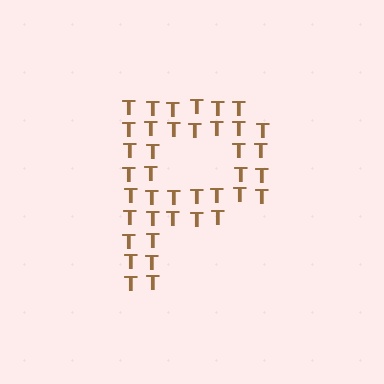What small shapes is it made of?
It is made of small letter T's.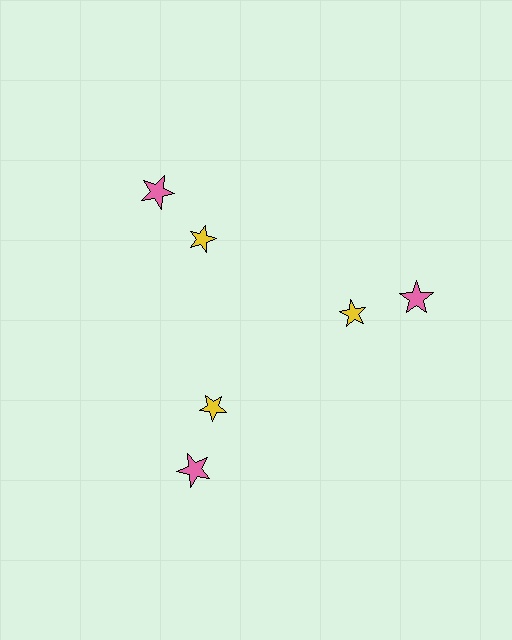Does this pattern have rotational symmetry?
Yes, this pattern has 3-fold rotational symmetry. It looks the same after rotating 120 degrees around the center.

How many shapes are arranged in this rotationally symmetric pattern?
There are 6 shapes, arranged in 3 groups of 2.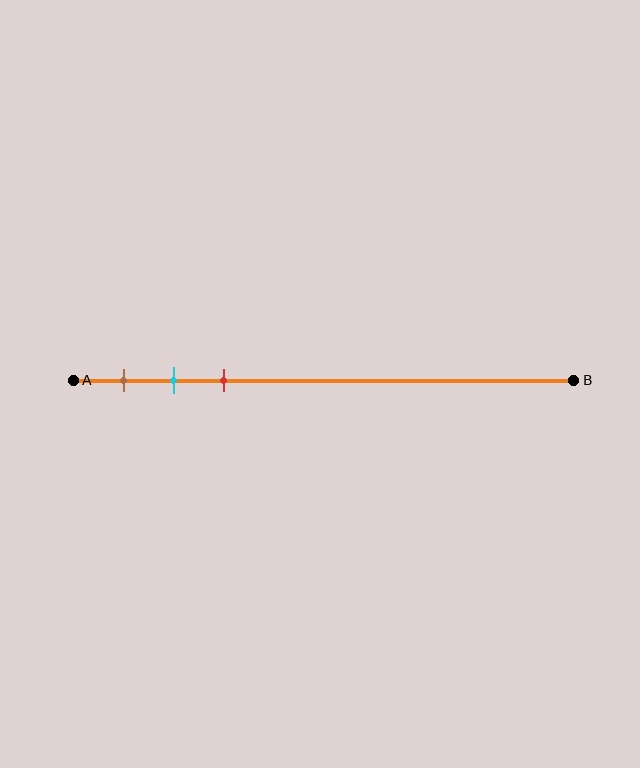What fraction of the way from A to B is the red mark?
The red mark is approximately 30% (0.3) of the way from A to B.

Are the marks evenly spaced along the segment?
Yes, the marks are approximately evenly spaced.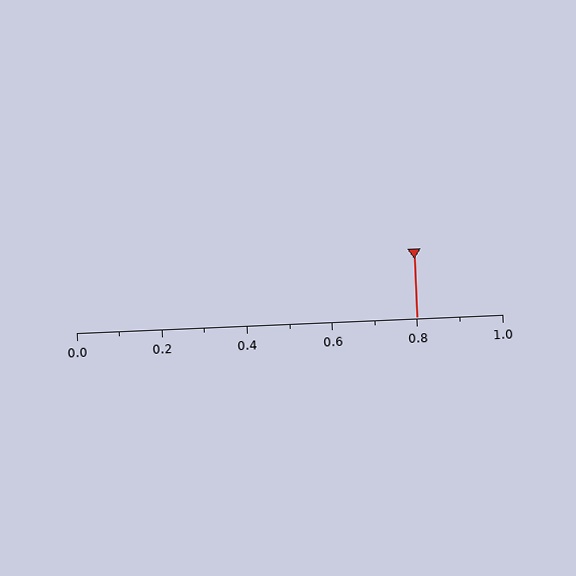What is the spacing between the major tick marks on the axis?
The major ticks are spaced 0.2 apart.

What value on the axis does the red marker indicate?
The marker indicates approximately 0.8.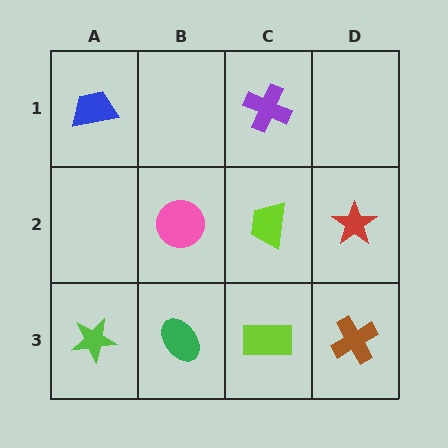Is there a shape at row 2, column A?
No, that cell is empty.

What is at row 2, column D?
A red star.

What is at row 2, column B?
A pink circle.